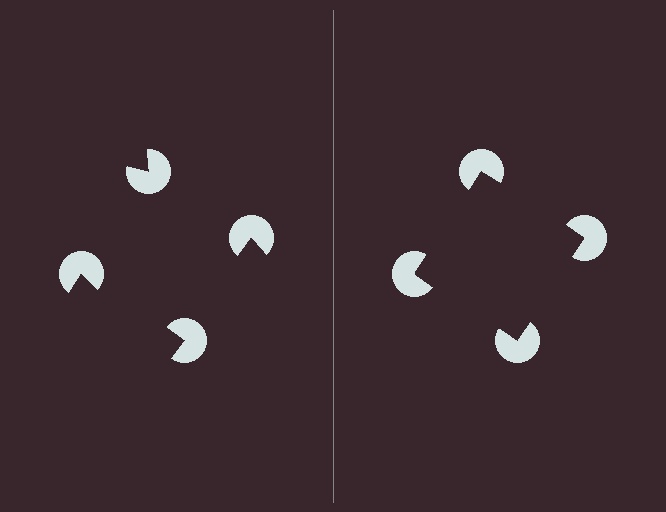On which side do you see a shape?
An illusory square appears on the right side. On the left side the wedge cuts are rotated, so no coherent shape forms.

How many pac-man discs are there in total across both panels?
8 — 4 on each side.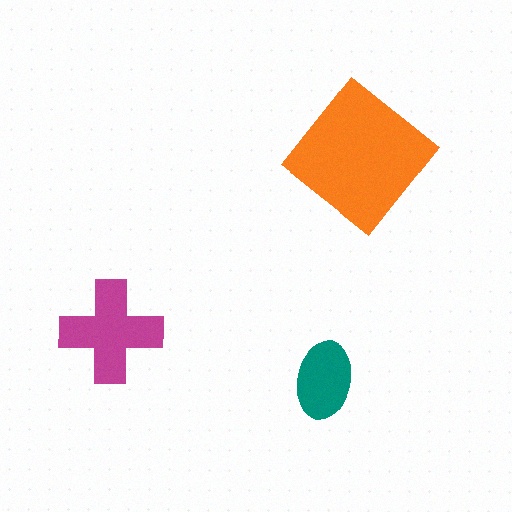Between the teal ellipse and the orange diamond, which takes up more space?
The orange diamond.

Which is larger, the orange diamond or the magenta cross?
The orange diamond.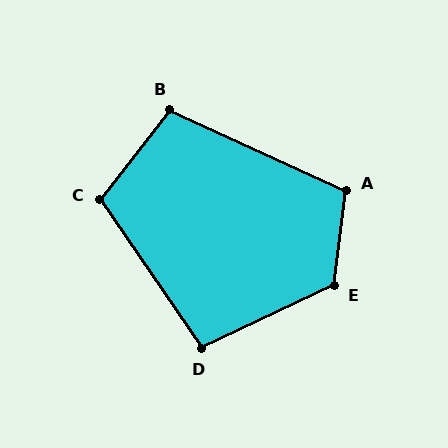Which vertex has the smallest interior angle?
D, at approximately 99 degrees.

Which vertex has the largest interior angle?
E, at approximately 122 degrees.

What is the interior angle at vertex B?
Approximately 103 degrees (obtuse).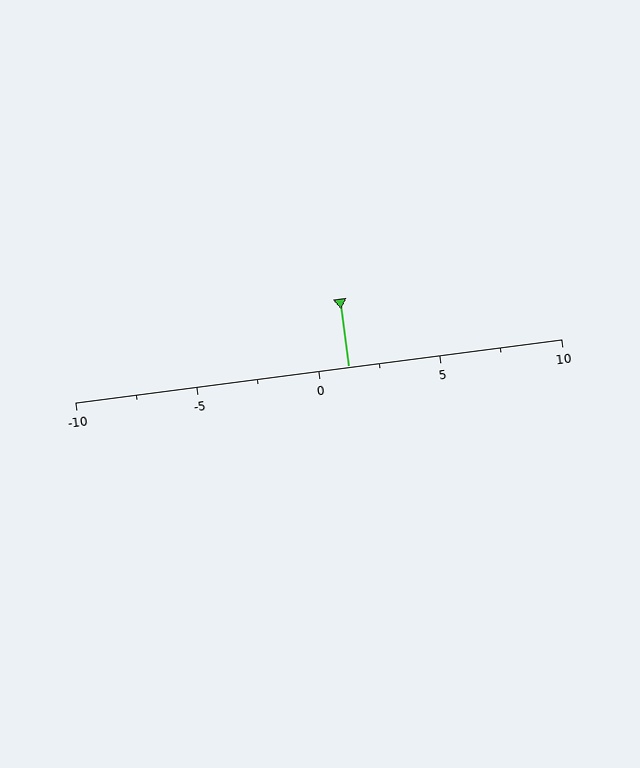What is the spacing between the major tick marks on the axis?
The major ticks are spaced 5 apart.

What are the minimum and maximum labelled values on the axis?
The axis runs from -10 to 10.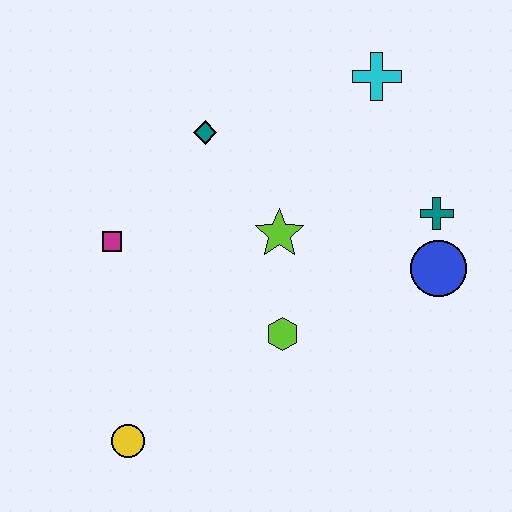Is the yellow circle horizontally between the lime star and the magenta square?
Yes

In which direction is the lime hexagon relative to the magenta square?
The lime hexagon is to the right of the magenta square.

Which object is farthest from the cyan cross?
The yellow circle is farthest from the cyan cross.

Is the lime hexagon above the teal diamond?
No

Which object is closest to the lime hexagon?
The lime star is closest to the lime hexagon.